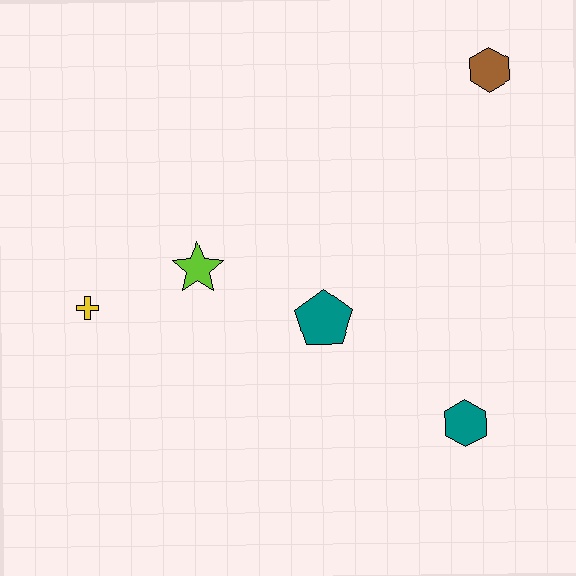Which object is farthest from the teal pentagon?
The brown hexagon is farthest from the teal pentagon.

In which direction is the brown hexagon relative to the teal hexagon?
The brown hexagon is above the teal hexagon.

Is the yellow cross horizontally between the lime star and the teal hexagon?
No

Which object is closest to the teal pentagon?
The lime star is closest to the teal pentagon.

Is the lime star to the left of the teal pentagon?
Yes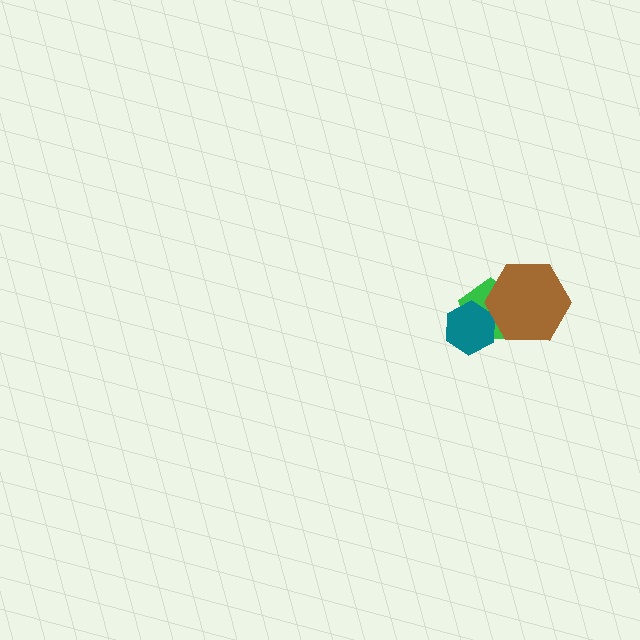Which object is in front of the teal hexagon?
The brown hexagon is in front of the teal hexagon.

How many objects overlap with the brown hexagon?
2 objects overlap with the brown hexagon.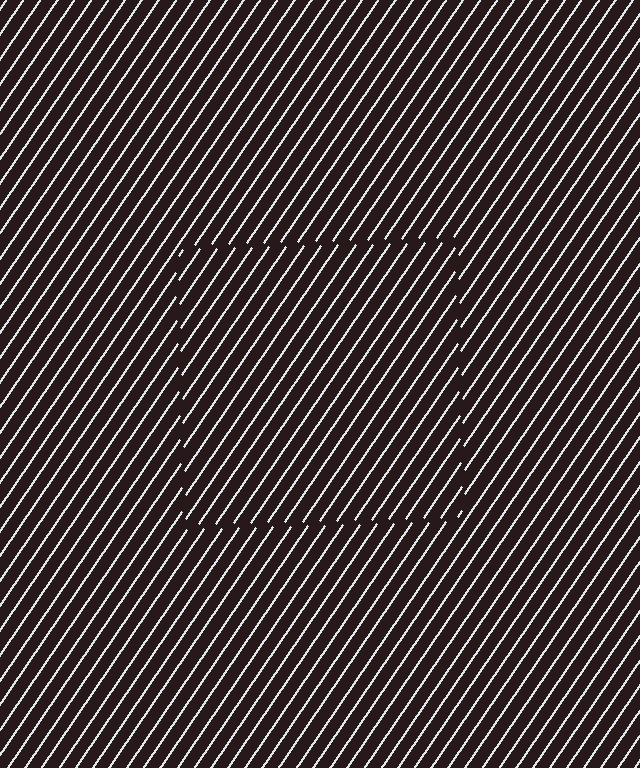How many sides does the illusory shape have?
4 sides — the line-ends trace a square.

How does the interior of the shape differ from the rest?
The interior of the shape contains the same grating, shifted by half a period — the contour is defined by the phase discontinuity where line-ends from the inner and outer gratings abut.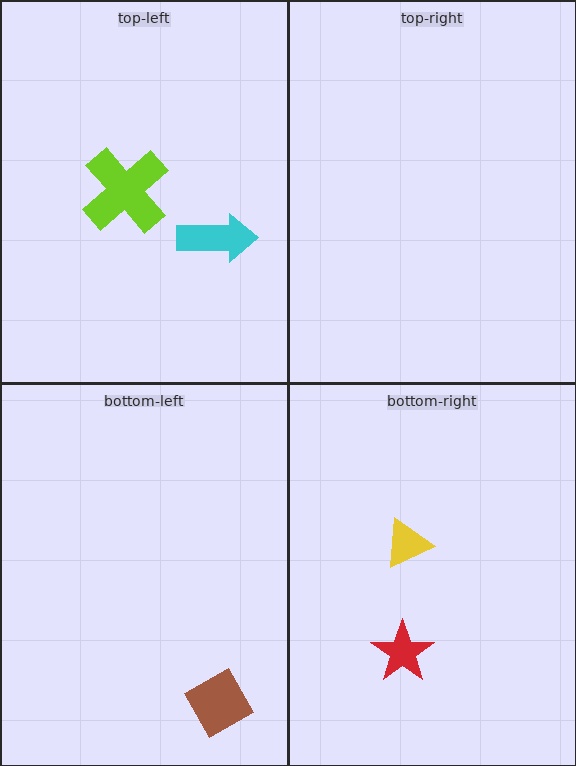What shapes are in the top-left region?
The lime cross, the cyan arrow.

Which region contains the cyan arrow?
The top-left region.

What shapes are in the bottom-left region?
The brown diamond.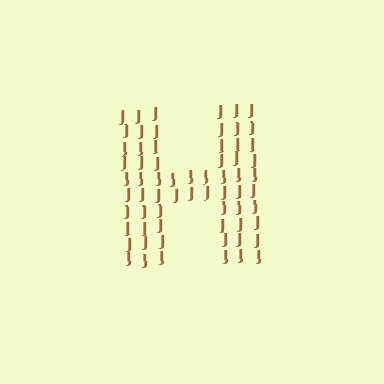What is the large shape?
The large shape is the letter H.